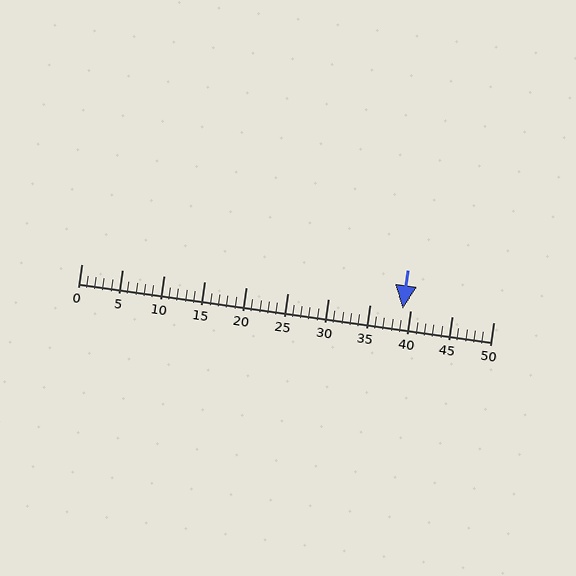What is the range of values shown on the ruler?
The ruler shows values from 0 to 50.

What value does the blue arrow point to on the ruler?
The blue arrow points to approximately 39.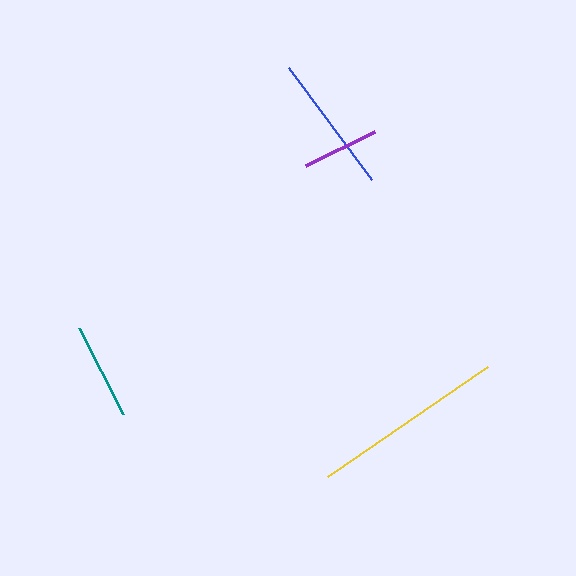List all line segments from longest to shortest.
From longest to shortest: yellow, blue, teal, purple.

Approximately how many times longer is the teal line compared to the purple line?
The teal line is approximately 1.2 times the length of the purple line.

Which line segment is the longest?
The yellow line is the longest at approximately 195 pixels.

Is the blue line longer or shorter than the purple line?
The blue line is longer than the purple line.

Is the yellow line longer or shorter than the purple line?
The yellow line is longer than the purple line.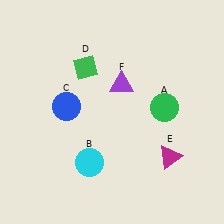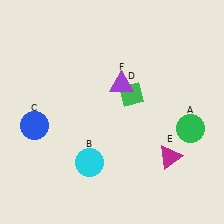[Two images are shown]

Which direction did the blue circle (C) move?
The blue circle (C) moved left.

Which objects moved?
The objects that moved are: the green circle (A), the blue circle (C), the green diamond (D).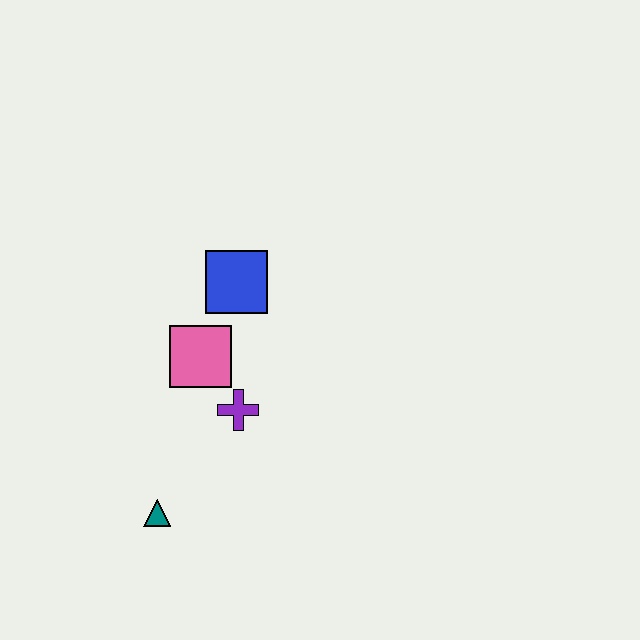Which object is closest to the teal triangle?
The purple cross is closest to the teal triangle.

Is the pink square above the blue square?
No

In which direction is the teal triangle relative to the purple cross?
The teal triangle is below the purple cross.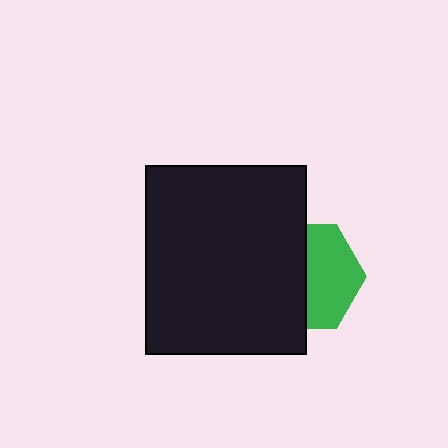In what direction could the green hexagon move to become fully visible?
The green hexagon could move right. That would shift it out from behind the black rectangle entirely.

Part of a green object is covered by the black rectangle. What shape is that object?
It is a hexagon.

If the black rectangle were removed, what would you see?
You would see the complete green hexagon.